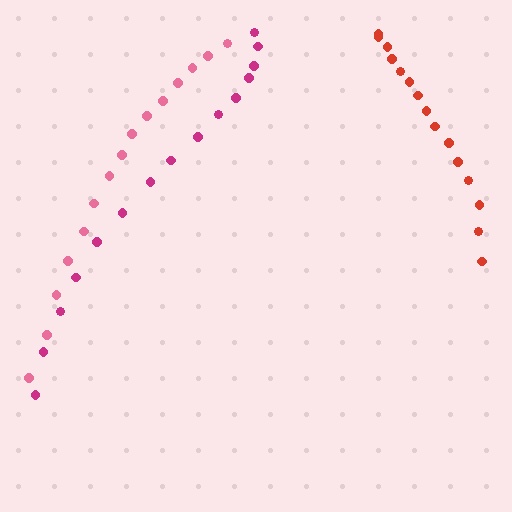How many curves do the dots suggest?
There are 3 distinct paths.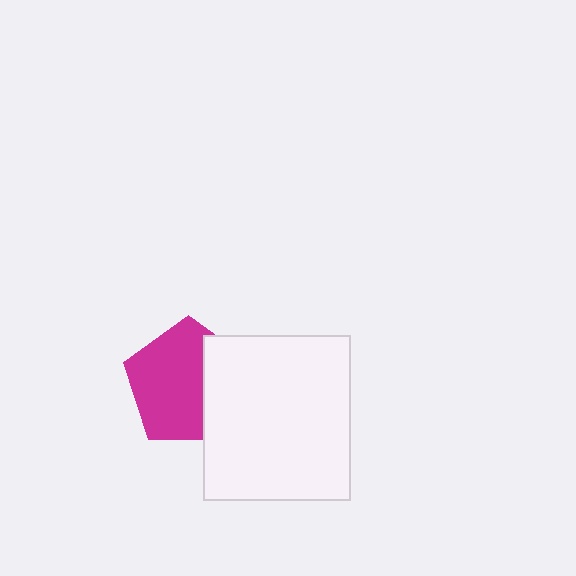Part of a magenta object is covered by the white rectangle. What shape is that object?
It is a pentagon.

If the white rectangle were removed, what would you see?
You would see the complete magenta pentagon.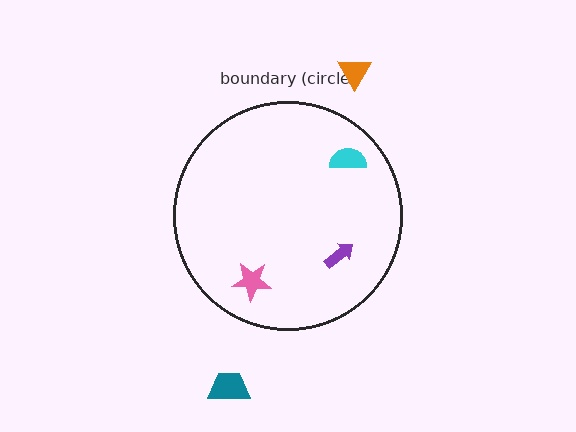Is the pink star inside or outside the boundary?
Inside.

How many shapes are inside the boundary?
3 inside, 2 outside.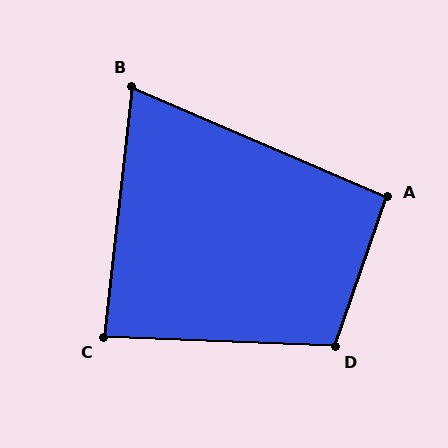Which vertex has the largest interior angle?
D, at approximately 107 degrees.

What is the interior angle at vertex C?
Approximately 86 degrees (approximately right).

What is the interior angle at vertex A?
Approximately 94 degrees (approximately right).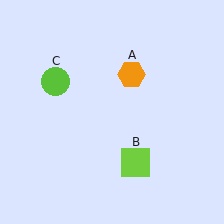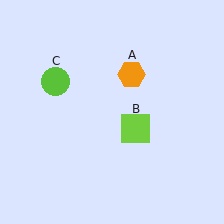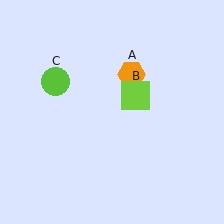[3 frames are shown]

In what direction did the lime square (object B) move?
The lime square (object B) moved up.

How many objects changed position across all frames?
1 object changed position: lime square (object B).